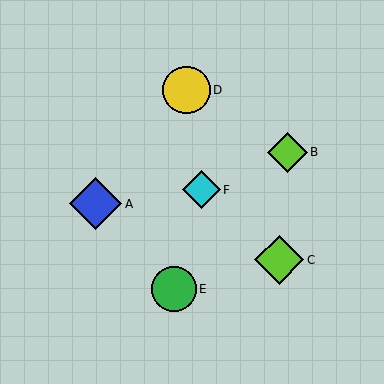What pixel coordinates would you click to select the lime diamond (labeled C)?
Click at (279, 260) to select the lime diamond C.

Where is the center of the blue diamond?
The center of the blue diamond is at (96, 204).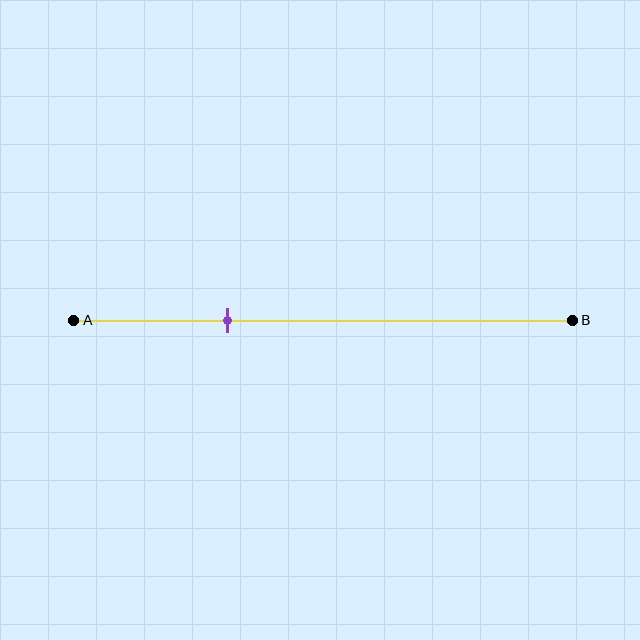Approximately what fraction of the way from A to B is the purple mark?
The purple mark is approximately 30% of the way from A to B.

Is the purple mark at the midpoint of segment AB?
No, the mark is at about 30% from A, not at the 50% midpoint.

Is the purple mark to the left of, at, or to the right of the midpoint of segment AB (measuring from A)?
The purple mark is to the left of the midpoint of segment AB.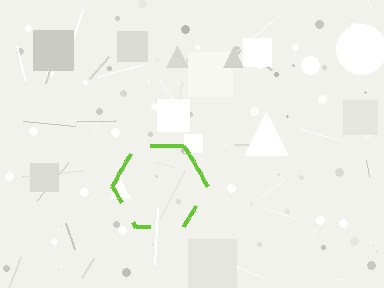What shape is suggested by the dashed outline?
The dashed outline suggests a hexagon.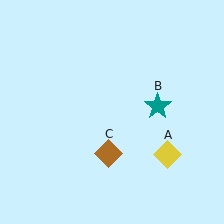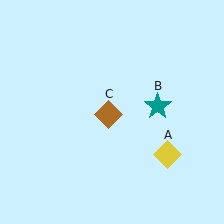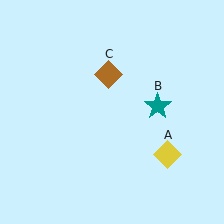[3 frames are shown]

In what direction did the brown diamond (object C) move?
The brown diamond (object C) moved up.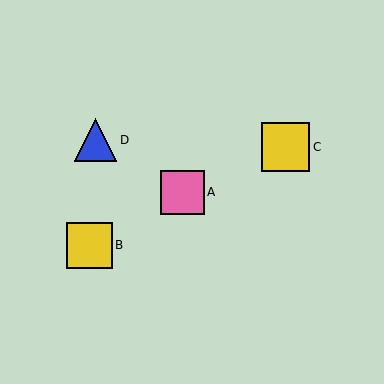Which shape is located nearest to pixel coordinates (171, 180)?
The pink square (labeled A) at (183, 193) is nearest to that location.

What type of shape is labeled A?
Shape A is a pink square.